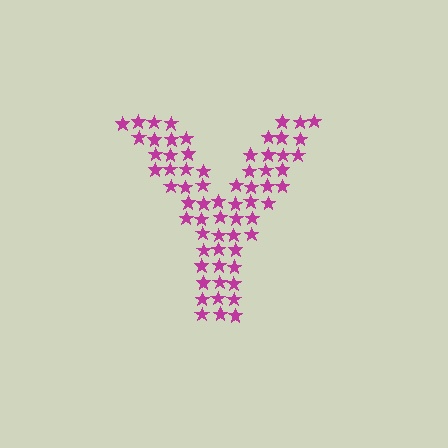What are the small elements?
The small elements are stars.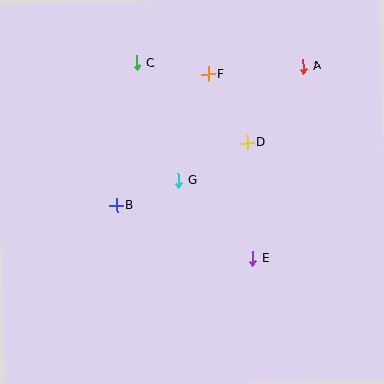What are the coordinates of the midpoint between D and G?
The midpoint between D and G is at (213, 162).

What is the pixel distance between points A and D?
The distance between A and D is 95 pixels.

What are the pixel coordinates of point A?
Point A is at (303, 66).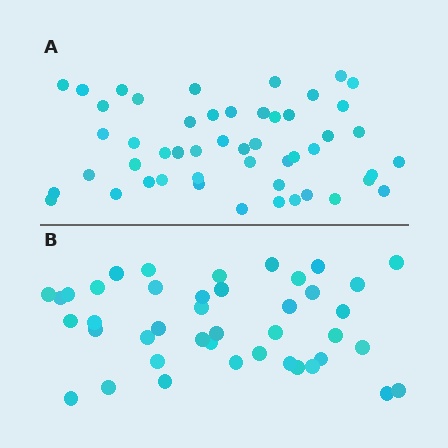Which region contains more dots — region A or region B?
Region A (the top region) has more dots.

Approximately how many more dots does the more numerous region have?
Region A has roughly 8 or so more dots than region B.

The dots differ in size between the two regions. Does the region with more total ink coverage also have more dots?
No. Region B has more total ink coverage because its dots are larger, but region A actually contains more individual dots. Total area can be misleading — the number of items is what matters here.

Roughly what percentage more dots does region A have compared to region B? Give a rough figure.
About 20% more.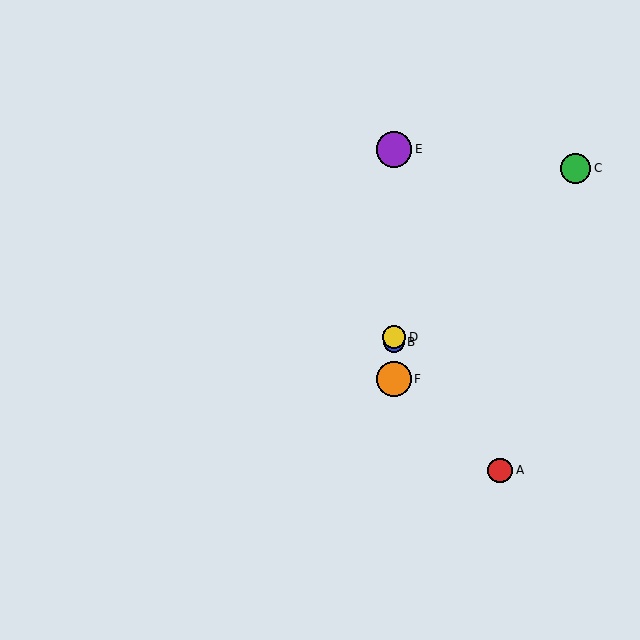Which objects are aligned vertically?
Objects B, D, E, F are aligned vertically.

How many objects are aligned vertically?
4 objects (B, D, E, F) are aligned vertically.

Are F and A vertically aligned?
No, F is at x≈394 and A is at x≈500.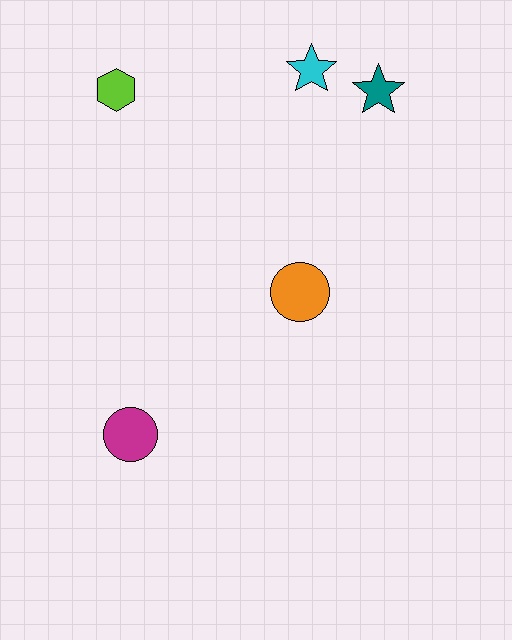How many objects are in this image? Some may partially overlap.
There are 5 objects.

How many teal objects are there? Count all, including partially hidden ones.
There is 1 teal object.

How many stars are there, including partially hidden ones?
There are 2 stars.